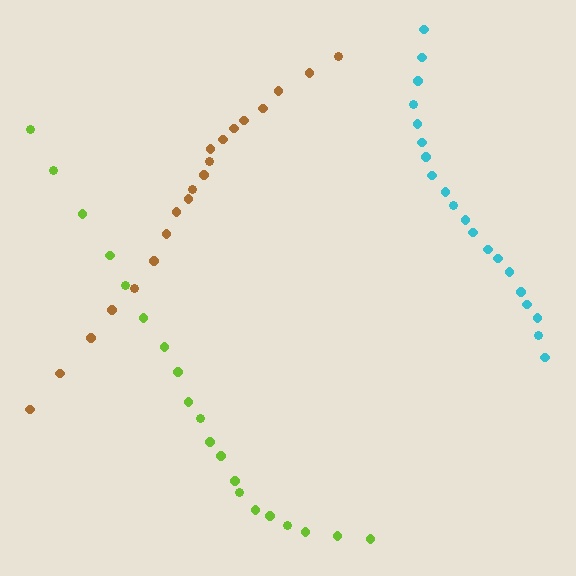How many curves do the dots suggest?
There are 3 distinct paths.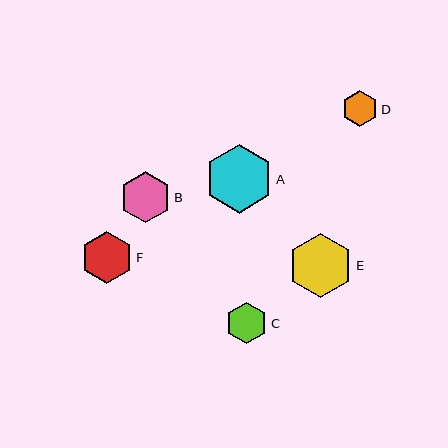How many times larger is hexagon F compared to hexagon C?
Hexagon F is approximately 1.3 times the size of hexagon C.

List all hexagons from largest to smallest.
From largest to smallest: A, E, F, B, C, D.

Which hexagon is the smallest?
Hexagon D is the smallest with a size of approximately 35 pixels.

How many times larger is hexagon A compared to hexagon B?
Hexagon A is approximately 1.3 times the size of hexagon B.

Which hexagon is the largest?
Hexagon A is the largest with a size of approximately 68 pixels.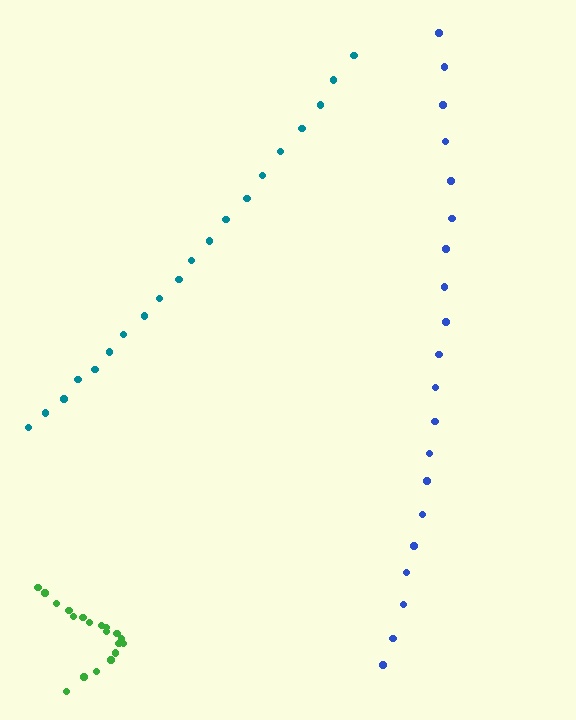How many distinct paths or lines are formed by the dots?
There are 3 distinct paths.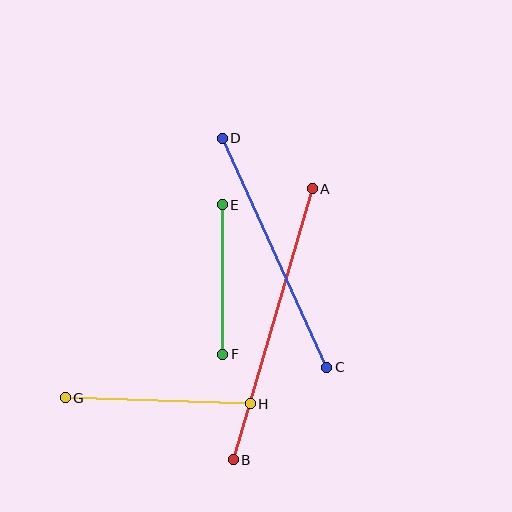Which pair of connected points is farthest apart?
Points A and B are farthest apart.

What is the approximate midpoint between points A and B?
The midpoint is at approximately (273, 324) pixels.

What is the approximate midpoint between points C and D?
The midpoint is at approximately (274, 253) pixels.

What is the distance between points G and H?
The distance is approximately 185 pixels.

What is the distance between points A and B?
The distance is approximately 283 pixels.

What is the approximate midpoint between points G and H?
The midpoint is at approximately (158, 401) pixels.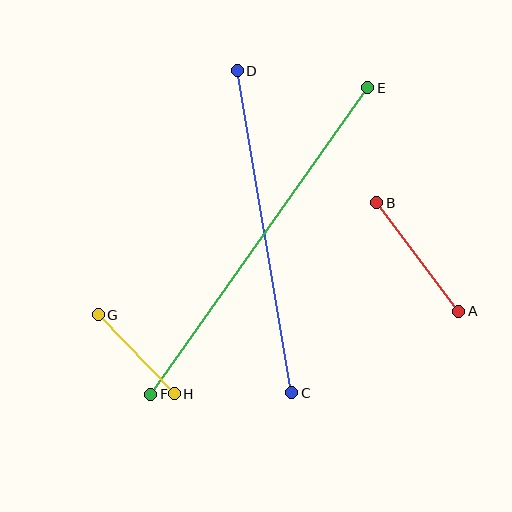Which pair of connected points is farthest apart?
Points E and F are farthest apart.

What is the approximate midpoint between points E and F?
The midpoint is at approximately (259, 241) pixels.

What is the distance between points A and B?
The distance is approximately 136 pixels.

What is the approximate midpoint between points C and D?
The midpoint is at approximately (265, 232) pixels.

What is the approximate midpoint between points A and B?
The midpoint is at approximately (418, 257) pixels.